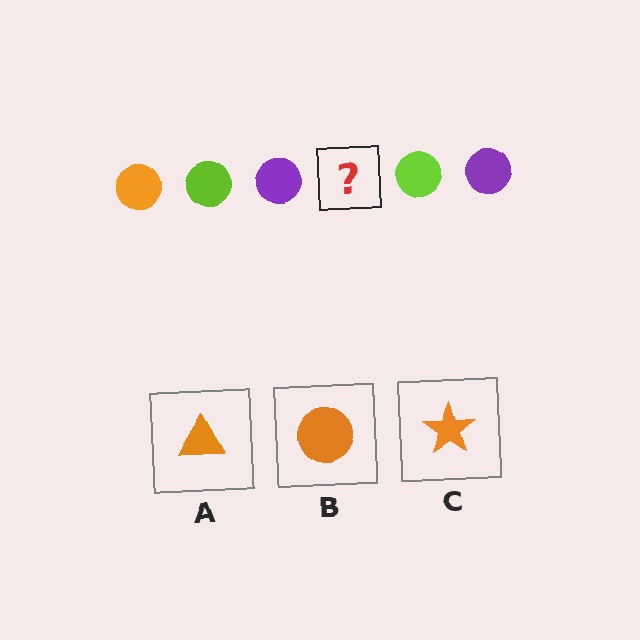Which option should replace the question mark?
Option B.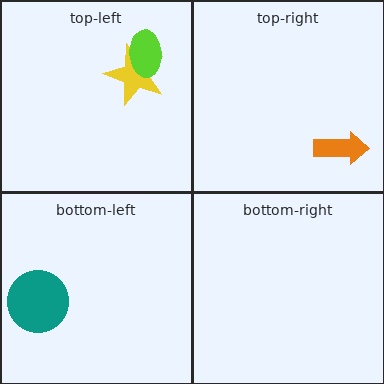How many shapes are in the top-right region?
1.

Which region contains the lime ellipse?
The top-left region.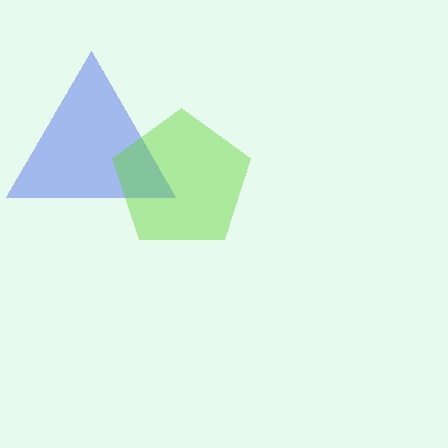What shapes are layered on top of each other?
The layered shapes are: a blue triangle, a lime pentagon.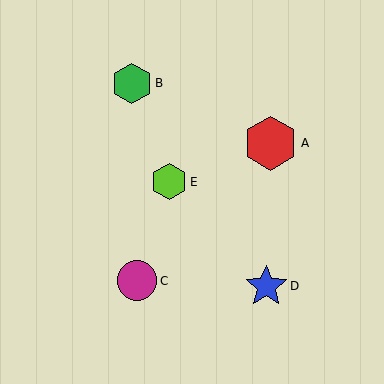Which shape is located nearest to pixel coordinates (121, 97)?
The green hexagon (labeled B) at (132, 83) is nearest to that location.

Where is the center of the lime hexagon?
The center of the lime hexagon is at (169, 182).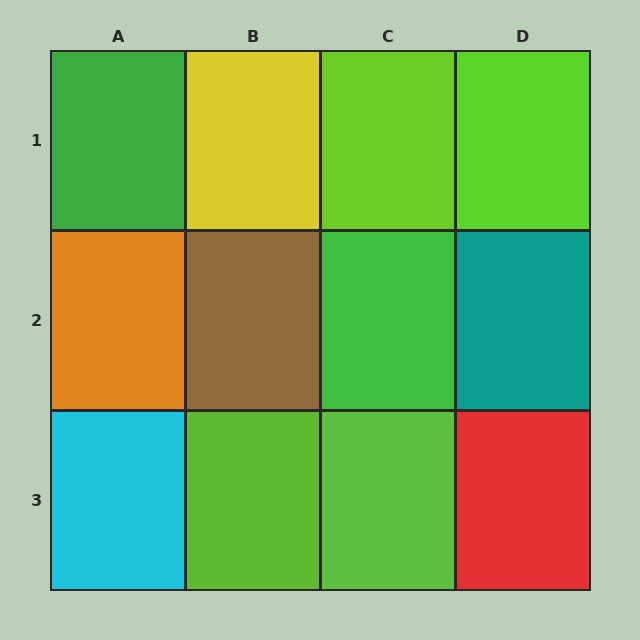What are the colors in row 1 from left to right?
Green, yellow, lime, lime.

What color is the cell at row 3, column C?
Lime.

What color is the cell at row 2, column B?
Brown.